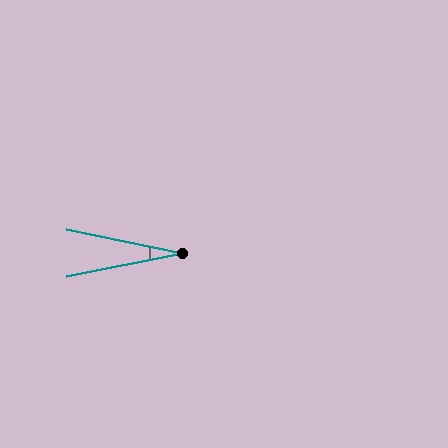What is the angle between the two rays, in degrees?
Approximately 23 degrees.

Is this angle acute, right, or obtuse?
It is acute.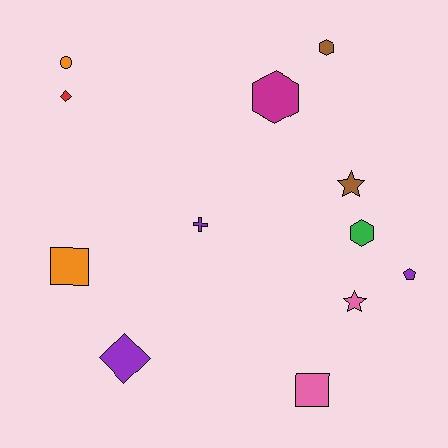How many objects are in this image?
There are 12 objects.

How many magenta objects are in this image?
There is 1 magenta object.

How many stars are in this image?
There are 2 stars.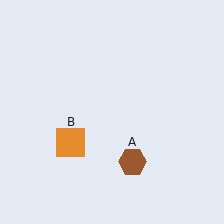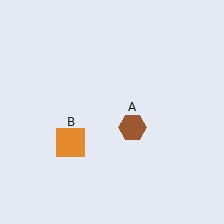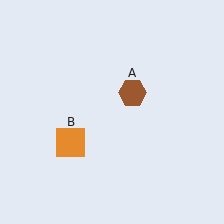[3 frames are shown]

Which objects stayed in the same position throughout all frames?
Orange square (object B) remained stationary.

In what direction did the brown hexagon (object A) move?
The brown hexagon (object A) moved up.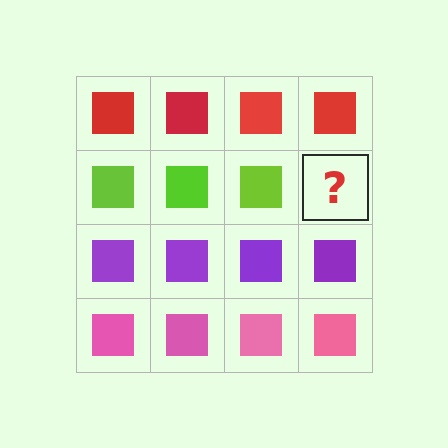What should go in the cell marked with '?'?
The missing cell should contain a lime square.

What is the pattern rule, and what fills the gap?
The rule is that each row has a consistent color. The gap should be filled with a lime square.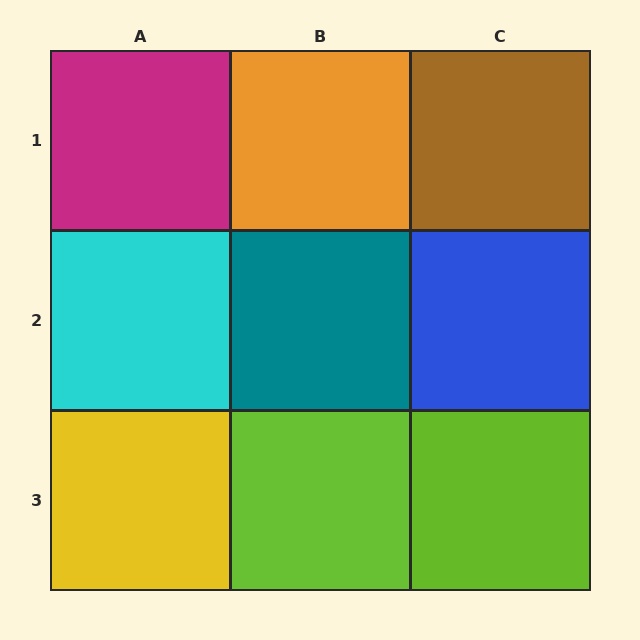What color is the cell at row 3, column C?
Lime.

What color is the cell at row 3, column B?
Lime.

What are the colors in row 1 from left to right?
Magenta, orange, brown.